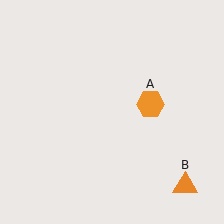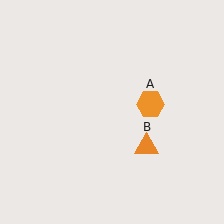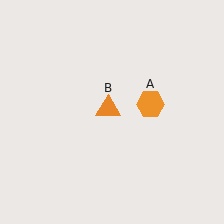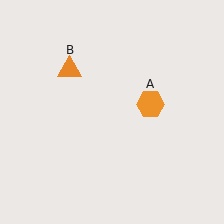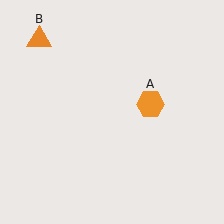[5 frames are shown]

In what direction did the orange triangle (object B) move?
The orange triangle (object B) moved up and to the left.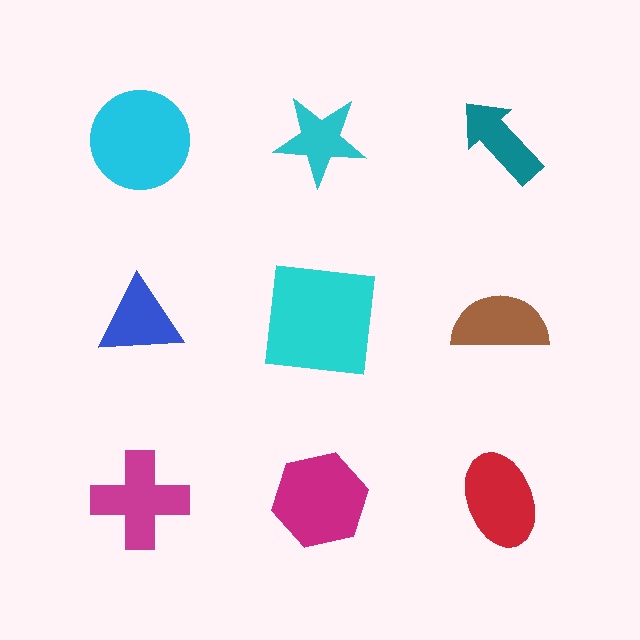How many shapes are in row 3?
3 shapes.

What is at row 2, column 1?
A blue triangle.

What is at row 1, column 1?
A cyan circle.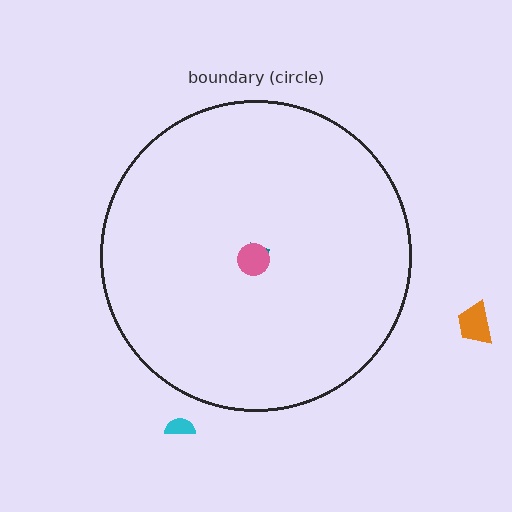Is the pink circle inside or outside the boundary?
Inside.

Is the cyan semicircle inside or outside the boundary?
Outside.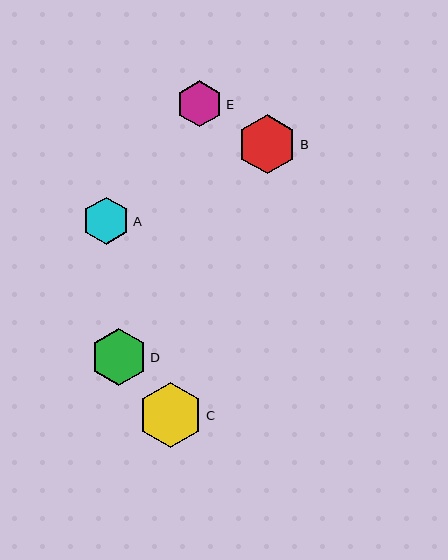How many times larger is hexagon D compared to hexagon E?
Hexagon D is approximately 1.2 times the size of hexagon E.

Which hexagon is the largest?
Hexagon C is the largest with a size of approximately 65 pixels.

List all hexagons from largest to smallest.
From largest to smallest: C, B, D, A, E.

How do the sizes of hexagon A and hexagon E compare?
Hexagon A and hexagon E are approximately the same size.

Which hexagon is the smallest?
Hexagon E is the smallest with a size of approximately 46 pixels.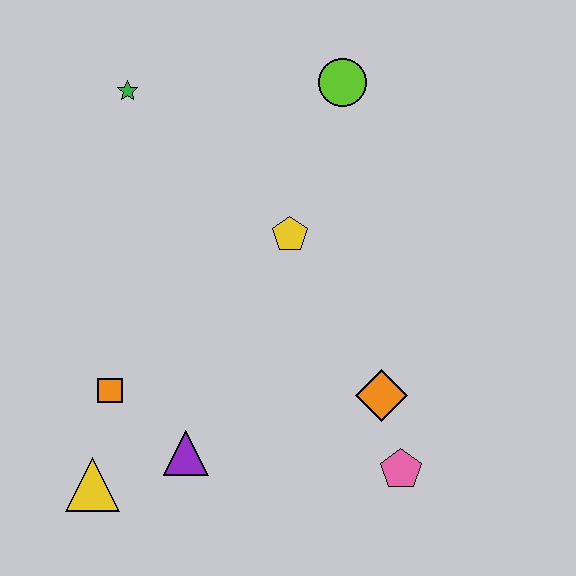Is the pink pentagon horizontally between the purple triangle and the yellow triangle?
No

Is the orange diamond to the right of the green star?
Yes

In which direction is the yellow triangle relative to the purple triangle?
The yellow triangle is to the left of the purple triangle.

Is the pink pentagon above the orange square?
No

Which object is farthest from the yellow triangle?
The lime circle is farthest from the yellow triangle.